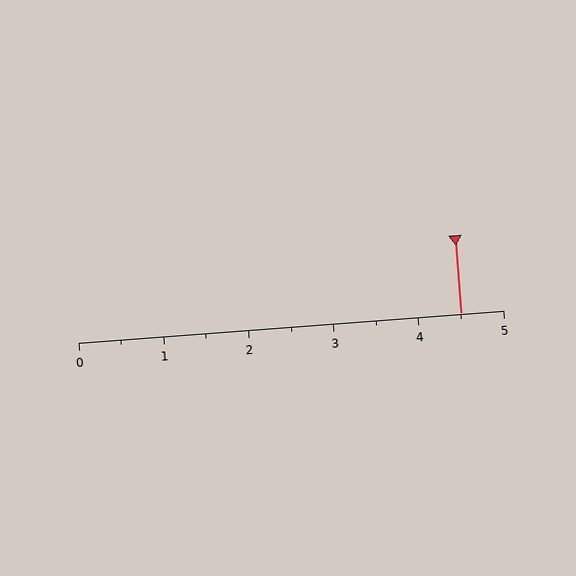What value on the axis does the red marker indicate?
The marker indicates approximately 4.5.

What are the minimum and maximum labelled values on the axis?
The axis runs from 0 to 5.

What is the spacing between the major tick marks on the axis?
The major ticks are spaced 1 apart.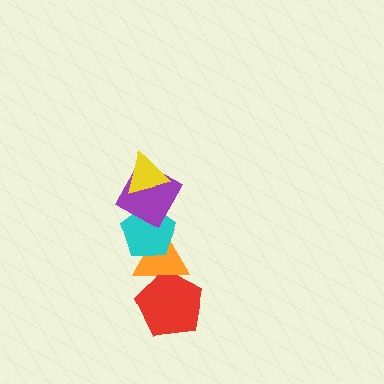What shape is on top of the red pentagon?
The orange triangle is on top of the red pentagon.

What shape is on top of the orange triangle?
The cyan pentagon is on top of the orange triangle.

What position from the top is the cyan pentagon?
The cyan pentagon is 3rd from the top.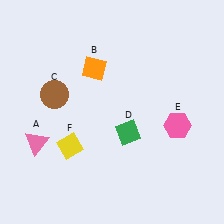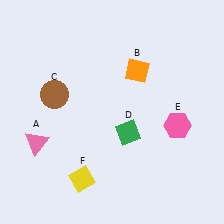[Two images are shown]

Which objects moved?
The objects that moved are: the orange diamond (B), the yellow diamond (F).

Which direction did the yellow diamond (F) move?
The yellow diamond (F) moved down.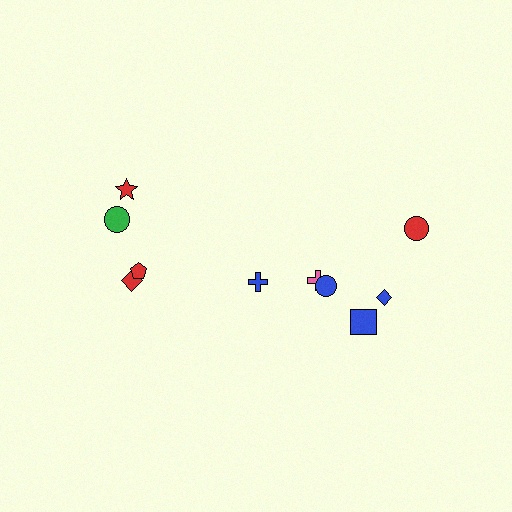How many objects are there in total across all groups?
There are 10 objects.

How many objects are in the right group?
There are 6 objects.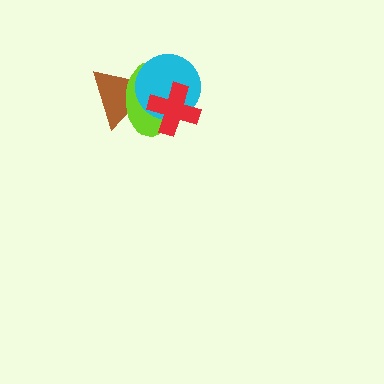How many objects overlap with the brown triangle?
2 objects overlap with the brown triangle.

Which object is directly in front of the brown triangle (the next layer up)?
The lime ellipse is directly in front of the brown triangle.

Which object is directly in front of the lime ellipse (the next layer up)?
The cyan circle is directly in front of the lime ellipse.